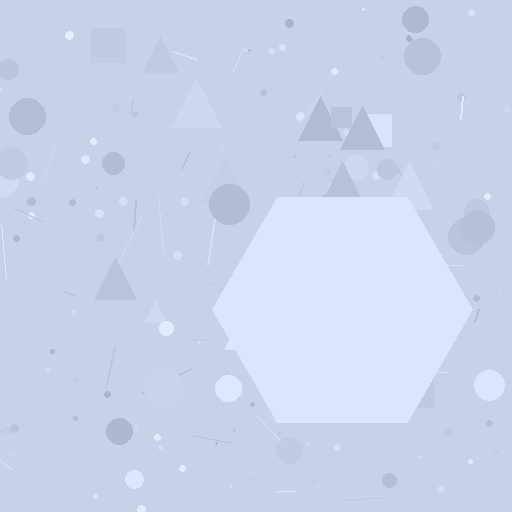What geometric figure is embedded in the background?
A hexagon is embedded in the background.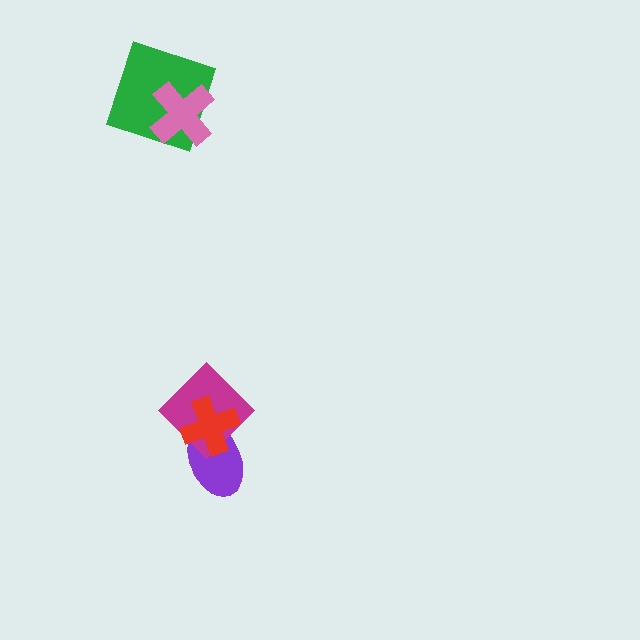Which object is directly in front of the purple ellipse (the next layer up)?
The magenta diamond is directly in front of the purple ellipse.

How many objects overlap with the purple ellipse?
2 objects overlap with the purple ellipse.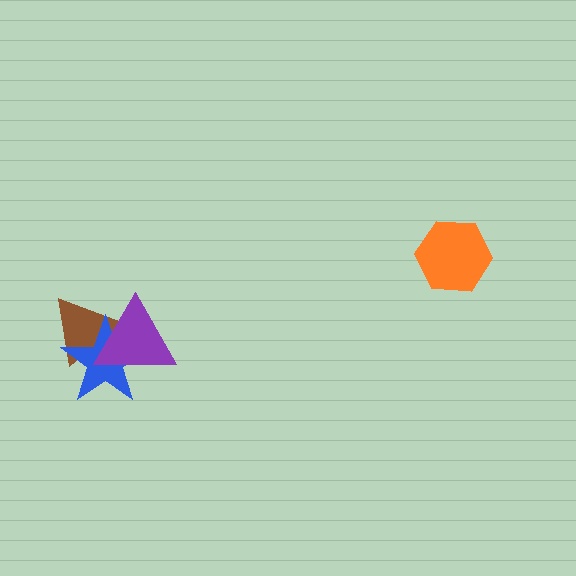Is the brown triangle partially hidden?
Yes, it is partially covered by another shape.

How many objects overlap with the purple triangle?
2 objects overlap with the purple triangle.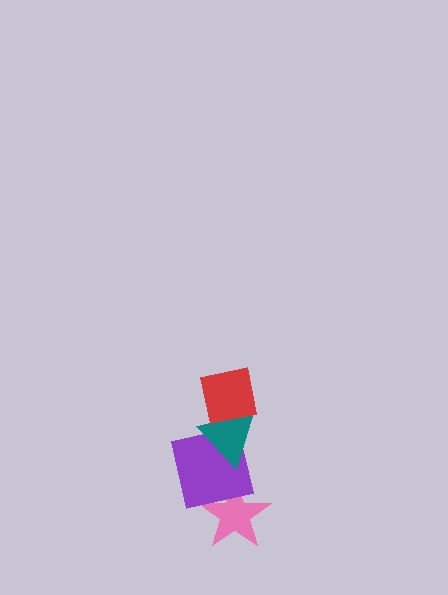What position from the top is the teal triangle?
The teal triangle is 2nd from the top.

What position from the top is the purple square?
The purple square is 3rd from the top.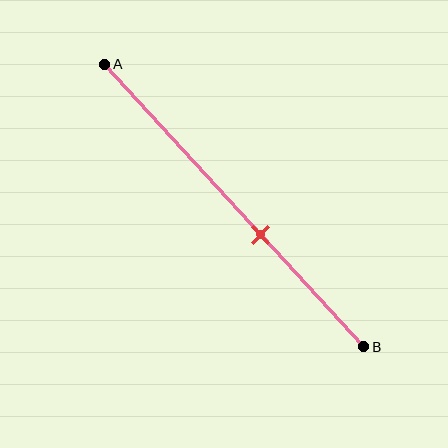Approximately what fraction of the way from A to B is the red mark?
The red mark is approximately 60% of the way from A to B.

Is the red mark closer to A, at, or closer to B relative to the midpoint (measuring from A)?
The red mark is closer to point B than the midpoint of segment AB.